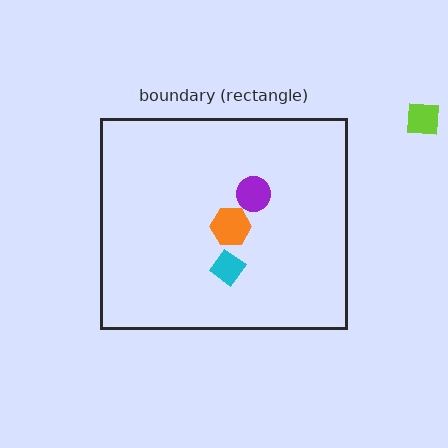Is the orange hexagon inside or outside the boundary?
Inside.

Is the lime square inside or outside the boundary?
Outside.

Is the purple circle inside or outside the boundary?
Inside.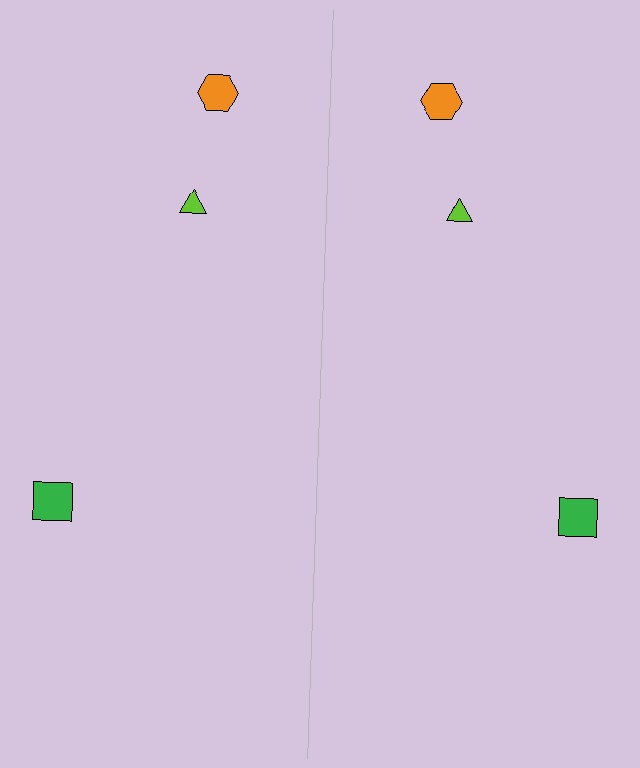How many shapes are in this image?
There are 6 shapes in this image.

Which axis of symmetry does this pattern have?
The pattern has a vertical axis of symmetry running through the center of the image.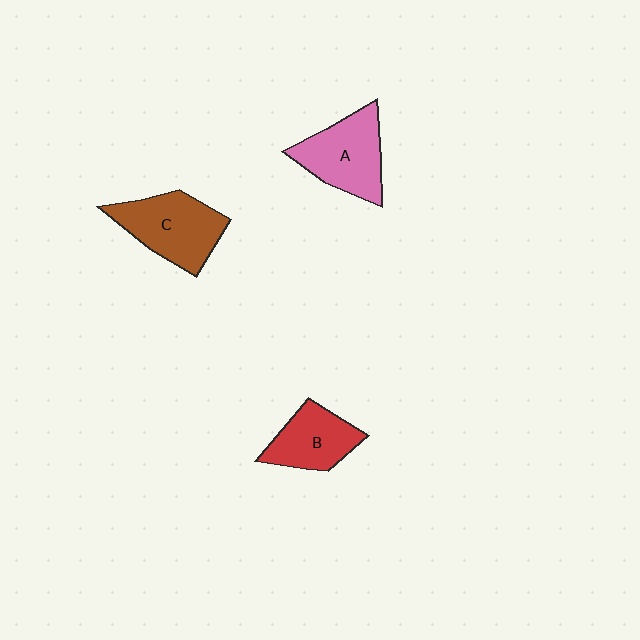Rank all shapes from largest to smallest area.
From largest to smallest: C (brown), A (pink), B (red).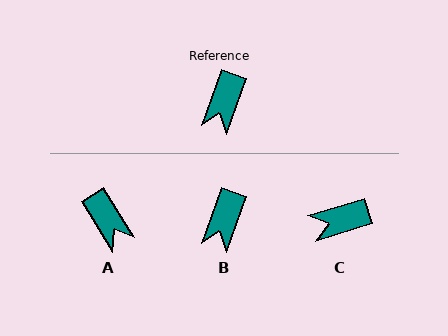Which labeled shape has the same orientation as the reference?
B.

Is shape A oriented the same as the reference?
No, it is off by about 52 degrees.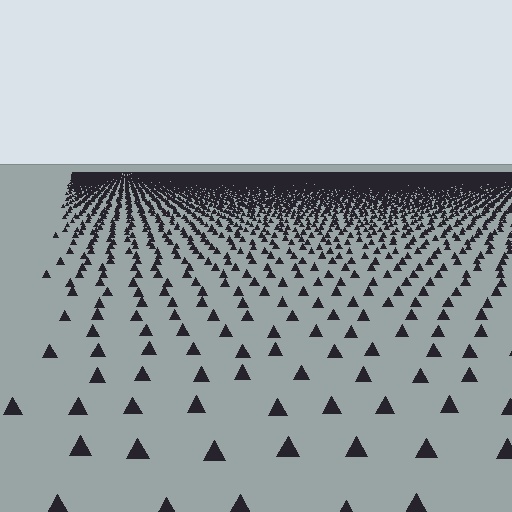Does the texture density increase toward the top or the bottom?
Density increases toward the top.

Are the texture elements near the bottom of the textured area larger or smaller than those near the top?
Larger. Near the bottom, elements are closer to the viewer and appear at a bigger on-screen size.